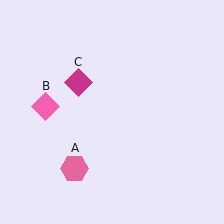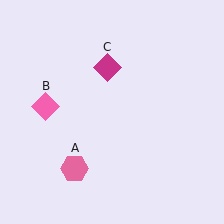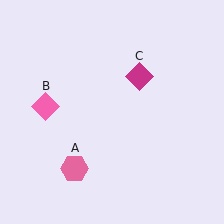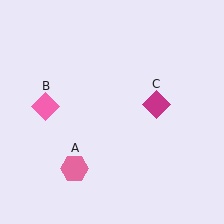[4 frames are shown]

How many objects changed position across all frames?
1 object changed position: magenta diamond (object C).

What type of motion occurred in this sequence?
The magenta diamond (object C) rotated clockwise around the center of the scene.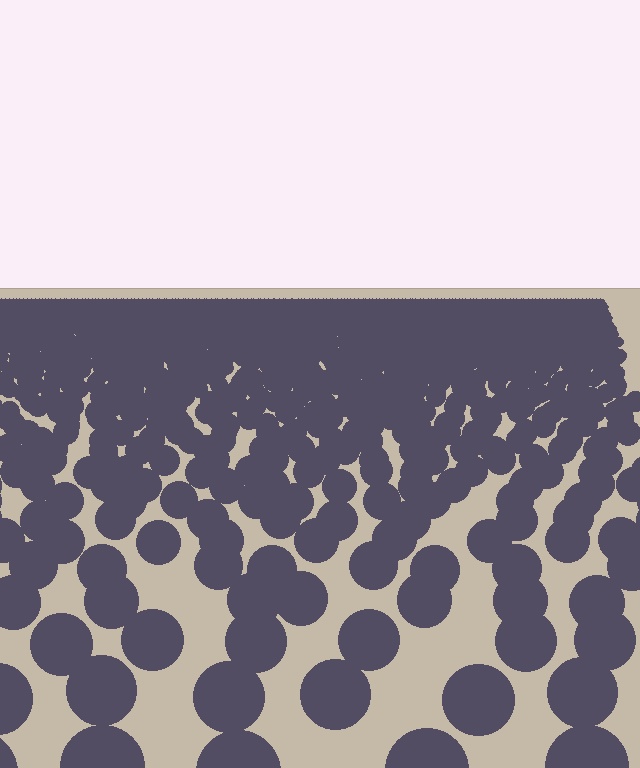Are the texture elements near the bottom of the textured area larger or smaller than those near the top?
Larger. Near the bottom, elements are closer to the viewer and appear at a bigger on-screen size.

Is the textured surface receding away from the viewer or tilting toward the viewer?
The surface is receding away from the viewer. Texture elements get smaller and denser toward the top.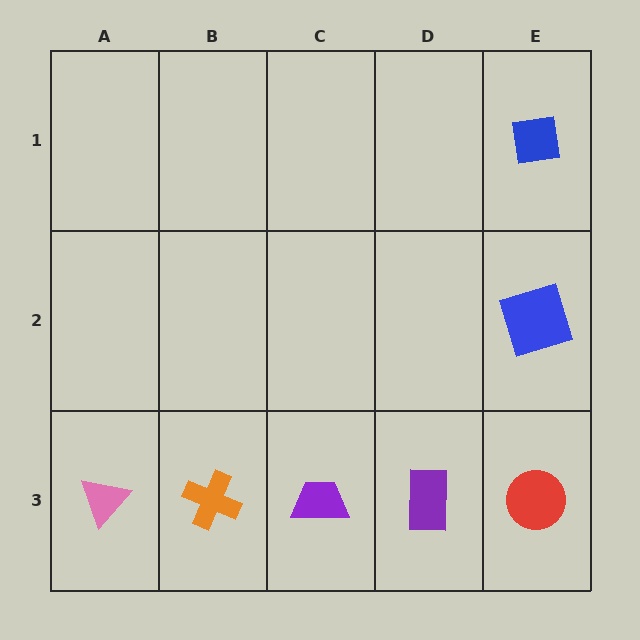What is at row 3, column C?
A purple trapezoid.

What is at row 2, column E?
A blue square.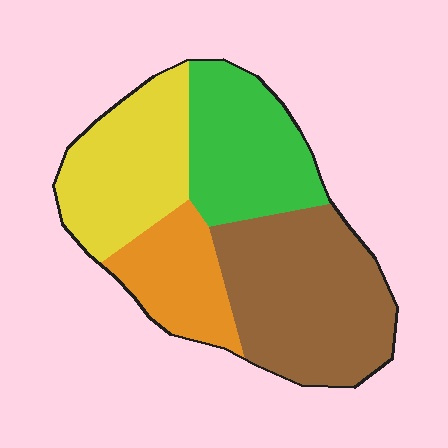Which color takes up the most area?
Brown, at roughly 35%.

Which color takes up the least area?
Orange, at roughly 15%.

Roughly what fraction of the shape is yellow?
Yellow covers 25% of the shape.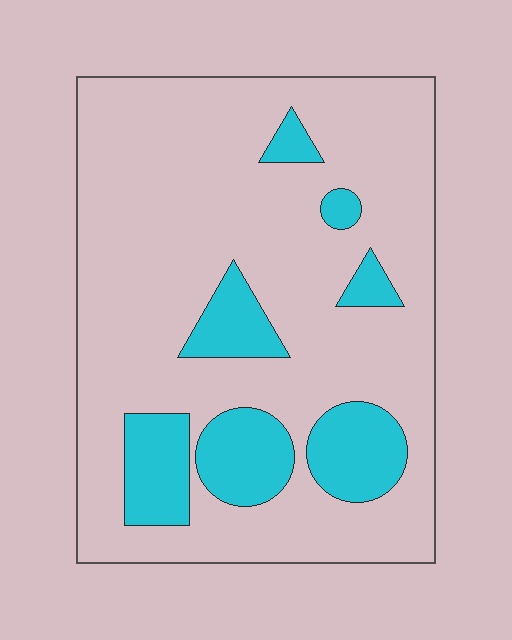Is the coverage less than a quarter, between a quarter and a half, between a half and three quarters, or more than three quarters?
Less than a quarter.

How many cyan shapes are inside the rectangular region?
7.